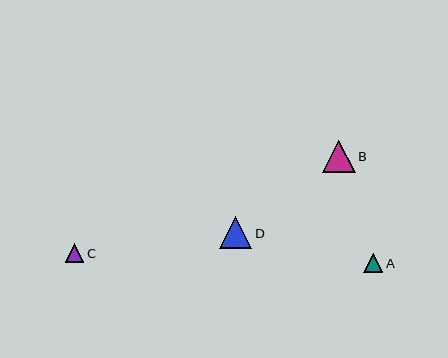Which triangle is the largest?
Triangle B is the largest with a size of approximately 32 pixels.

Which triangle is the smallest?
Triangle C is the smallest with a size of approximately 19 pixels.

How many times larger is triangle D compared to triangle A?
Triangle D is approximately 1.7 times the size of triangle A.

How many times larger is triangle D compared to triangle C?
Triangle D is approximately 1.7 times the size of triangle C.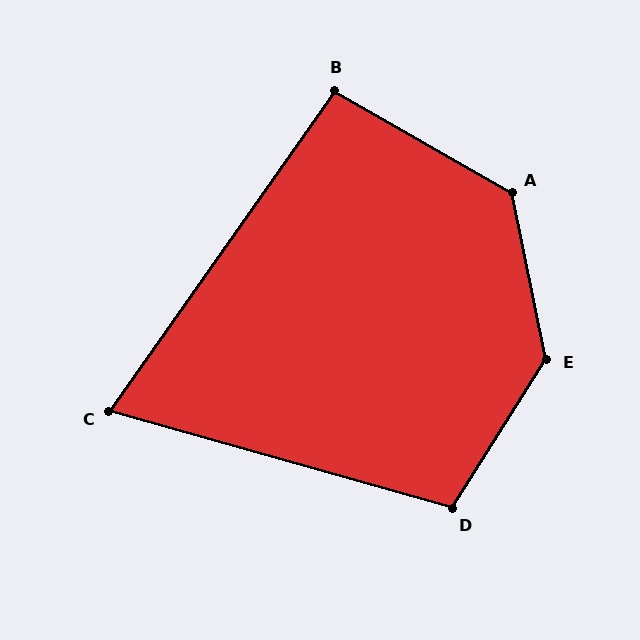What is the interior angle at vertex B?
Approximately 95 degrees (obtuse).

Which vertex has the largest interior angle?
E, at approximately 136 degrees.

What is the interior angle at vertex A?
Approximately 132 degrees (obtuse).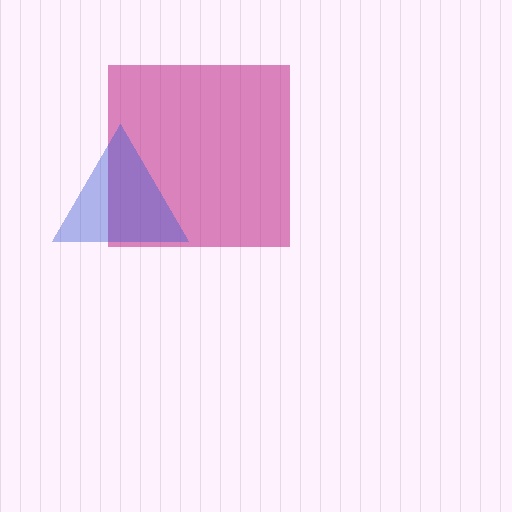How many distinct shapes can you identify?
There are 2 distinct shapes: a magenta square, a blue triangle.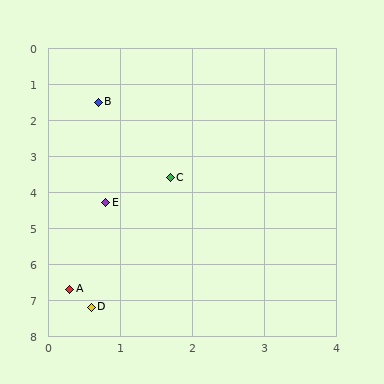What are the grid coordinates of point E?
Point E is at approximately (0.8, 4.3).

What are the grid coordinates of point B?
Point B is at approximately (0.7, 1.5).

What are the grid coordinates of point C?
Point C is at approximately (1.7, 3.6).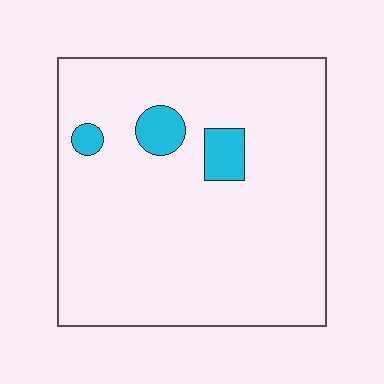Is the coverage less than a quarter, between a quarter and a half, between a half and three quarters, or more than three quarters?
Less than a quarter.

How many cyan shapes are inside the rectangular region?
3.